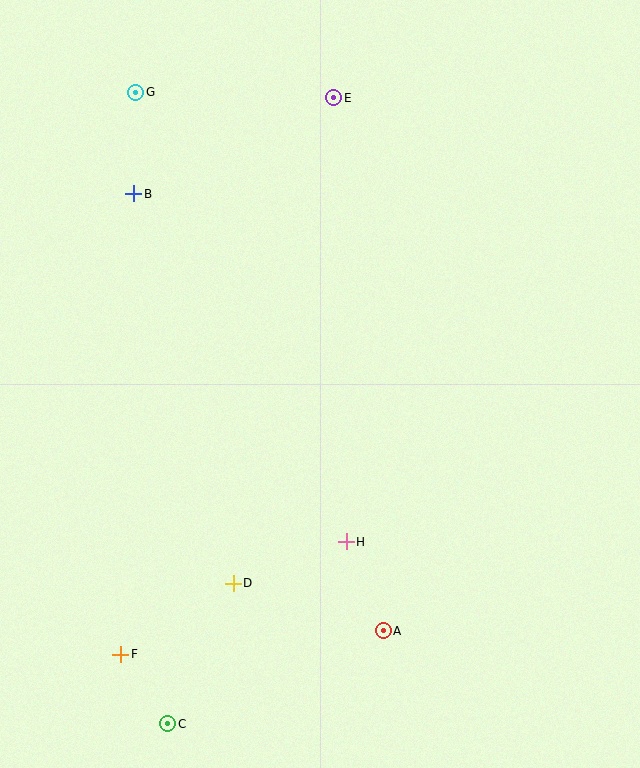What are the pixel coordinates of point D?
Point D is at (233, 583).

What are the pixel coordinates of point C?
Point C is at (168, 724).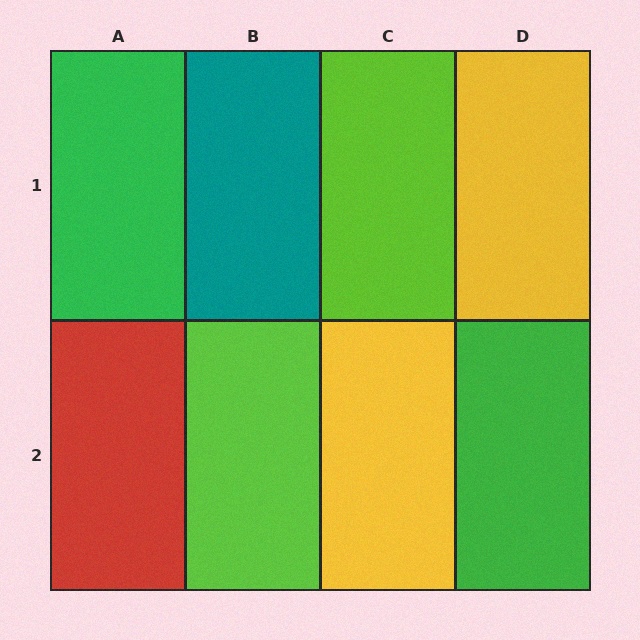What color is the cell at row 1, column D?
Yellow.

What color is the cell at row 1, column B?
Teal.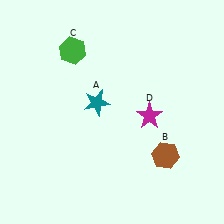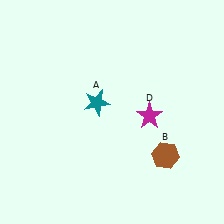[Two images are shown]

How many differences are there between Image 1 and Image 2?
There is 1 difference between the two images.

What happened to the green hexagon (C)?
The green hexagon (C) was removed in Image 2. It was in the top-left area of Image 1.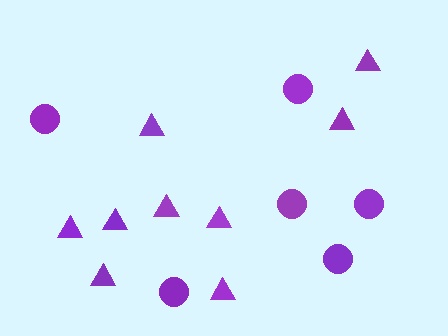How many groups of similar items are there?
There are 2 groups: one group of triangles (9) and one group of circles (6).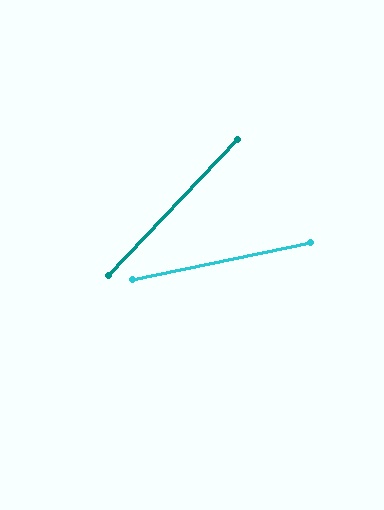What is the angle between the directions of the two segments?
Approximately 35 degrees.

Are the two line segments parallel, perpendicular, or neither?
Neither parallel nor perpendicular — they differ by about 35°.